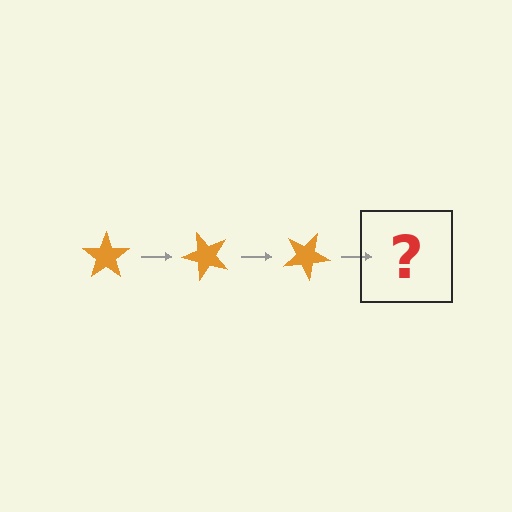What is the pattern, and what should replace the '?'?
The pattern is that the star rotates 50 degrees each step. The '?' should be an orange star rotated 150 degrees.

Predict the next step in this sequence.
The next step is an orange star rotated 150 degrees.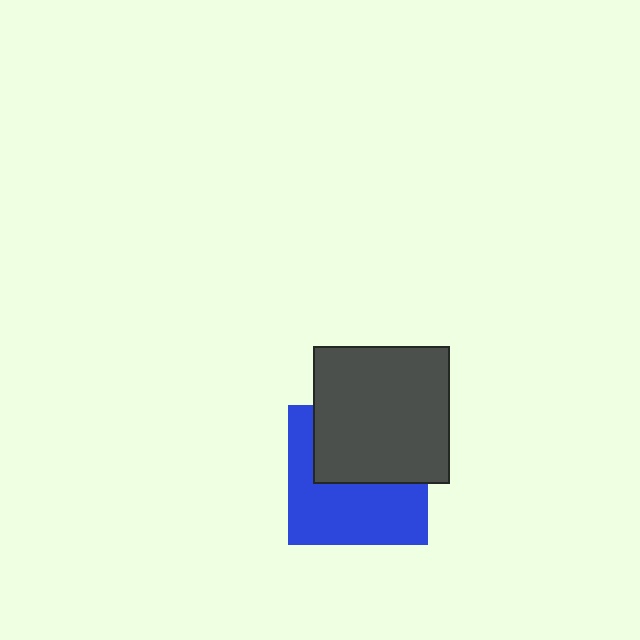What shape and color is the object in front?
The object in front is a dark gray square.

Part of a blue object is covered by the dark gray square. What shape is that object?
It is a square.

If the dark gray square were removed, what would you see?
You would see the complete blue square.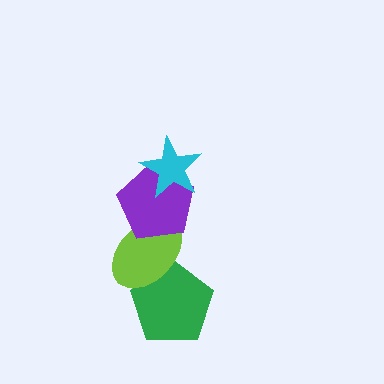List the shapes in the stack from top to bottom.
From top to bottom: the cyan star, the purple pentagon, the lime ellipse, the green pentagon.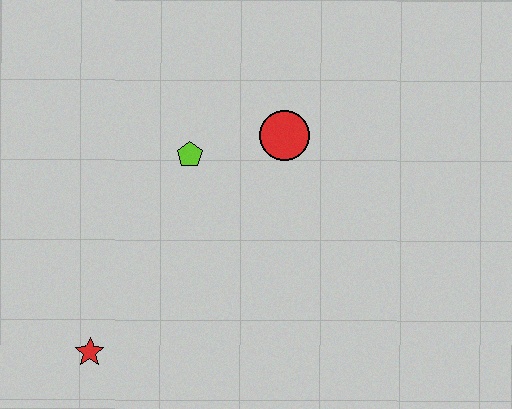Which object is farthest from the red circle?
The red star is farthest from the red circle.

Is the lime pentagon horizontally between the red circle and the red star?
Yes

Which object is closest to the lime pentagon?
The red circle is closest to the lime pentagon.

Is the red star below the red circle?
Yes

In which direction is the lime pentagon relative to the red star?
The lime pentagon is above the red star.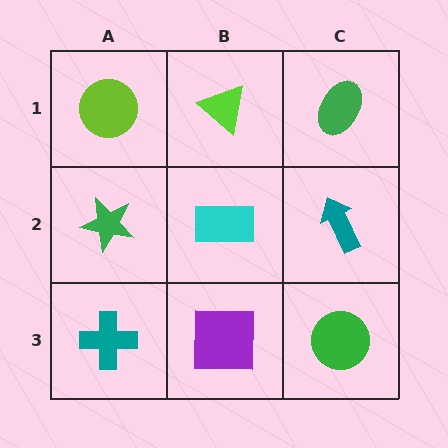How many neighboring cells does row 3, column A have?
2.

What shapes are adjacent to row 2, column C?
A green ellipse (row 1, column C), a green circle (row 3, column C), a cyan rectangle (row 2, column B).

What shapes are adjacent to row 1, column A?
A green star (row 2, column A), a lime triangle (row 1, column B).